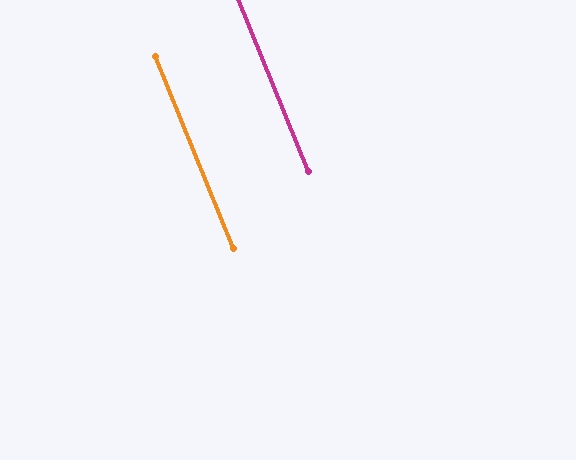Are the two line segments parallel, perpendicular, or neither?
Parallel — their directions differ by only 0.2°.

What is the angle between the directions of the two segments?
Approximately 0 degrees.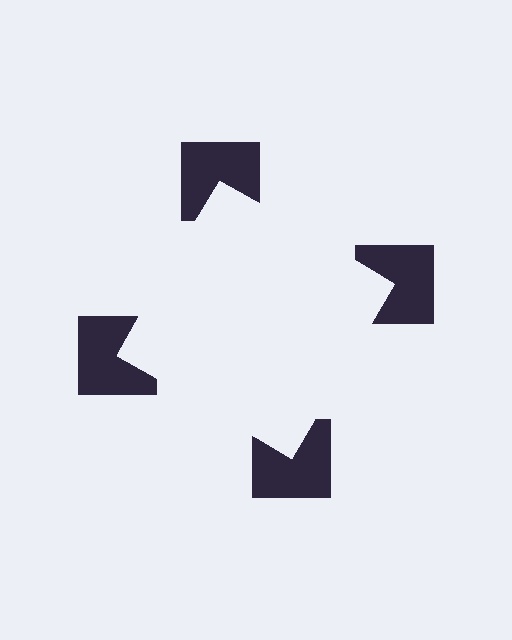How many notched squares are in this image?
There are 4 — one at each vertex of the illusory square.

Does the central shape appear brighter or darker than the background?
It typically appears slightly brighter than the background, even though no actual brightness change is drawn.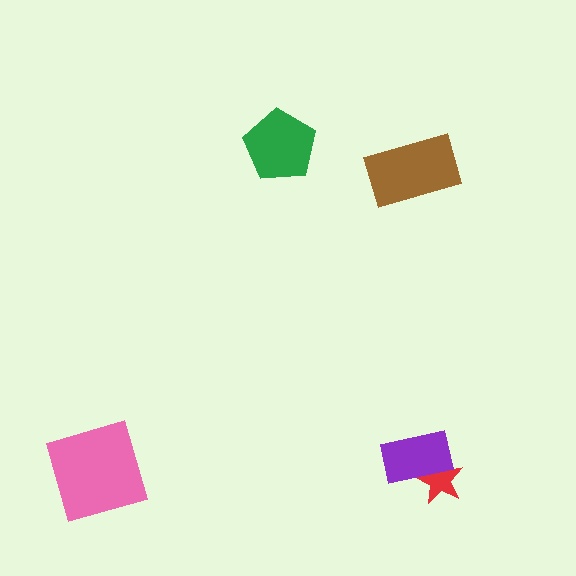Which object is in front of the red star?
The purple rectangle is in front of the red star.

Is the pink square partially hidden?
No, no other shape covers it.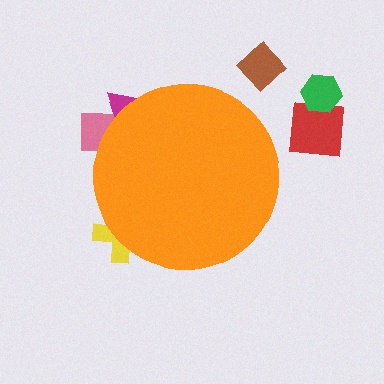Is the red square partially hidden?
No, the red square is fully visible.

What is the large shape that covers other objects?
An orange circle.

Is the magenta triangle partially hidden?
Yes, the magenta triangle is partially hidden behind the orange circle.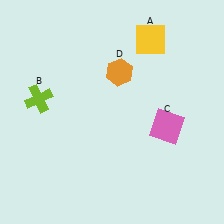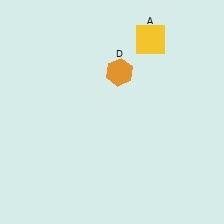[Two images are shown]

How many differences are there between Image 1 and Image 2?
There are 2 differences between the two images.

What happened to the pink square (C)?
The pink square (C) was removed in Image 2. It was in the bottom-right area of Image 1.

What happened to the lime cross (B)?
The lime cross (B) was removed in Image 2. It was in the top-left area of Image 1.